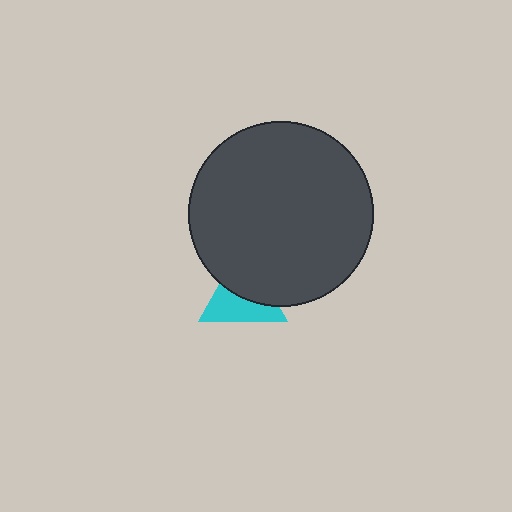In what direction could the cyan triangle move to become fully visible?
The cyan triangle could move down. That would shift it out from behind the dark gray circle entirely.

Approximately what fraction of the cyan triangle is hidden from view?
Roughly 49% of the cyan triangle is hidden behind the dark gray circle.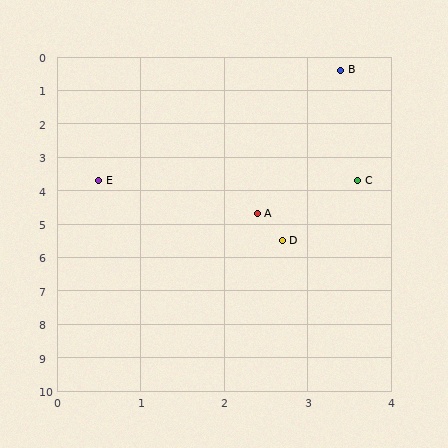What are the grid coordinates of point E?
Point E is at approximately (0.5, 3.7).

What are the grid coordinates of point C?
Point C is at approximately (3.6, 3.7).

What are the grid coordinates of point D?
Point D is at approximately (2.7, 5.5).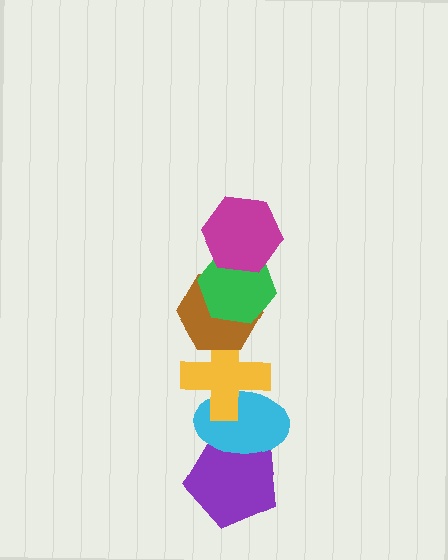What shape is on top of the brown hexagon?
The green hexagon is on top of the brown hexagon.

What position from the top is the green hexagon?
The green hexagon is 2nd from the top.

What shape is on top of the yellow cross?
The brown hexagon is on top of the yellow cross.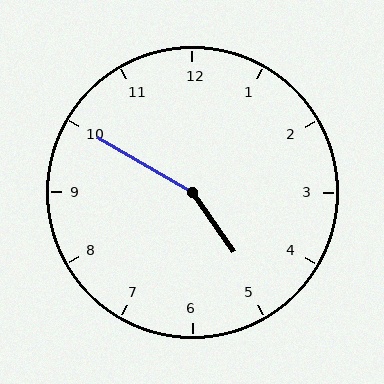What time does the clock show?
4:50.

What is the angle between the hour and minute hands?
Approximately 155 degrees.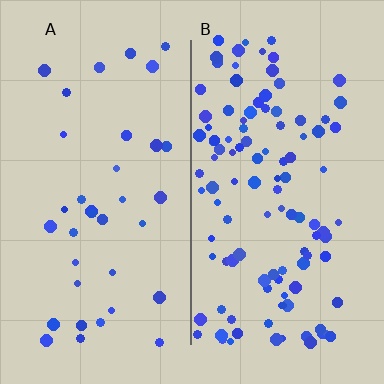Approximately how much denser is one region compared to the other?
Approximately 3.1× — region B over region A.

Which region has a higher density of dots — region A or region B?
B (the right).